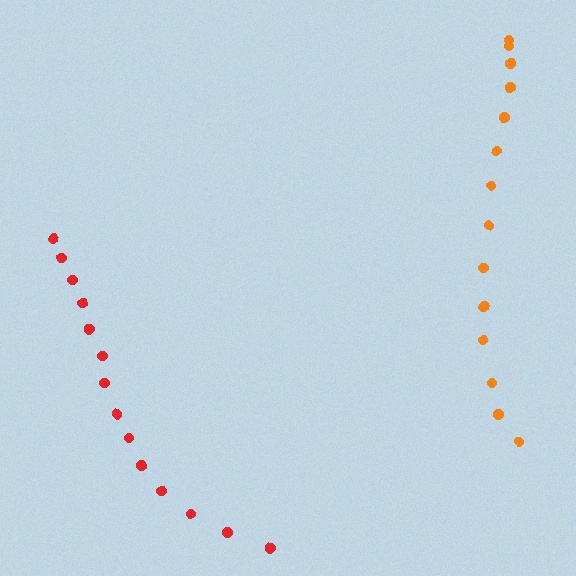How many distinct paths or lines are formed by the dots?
There are 2 distinct paths.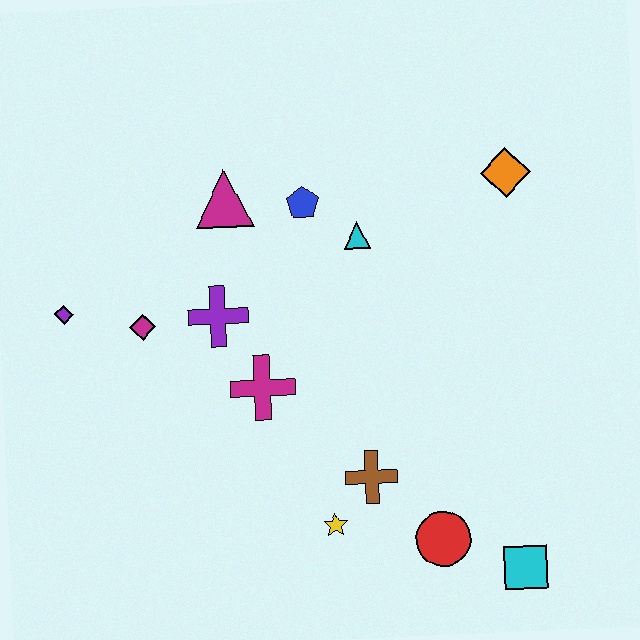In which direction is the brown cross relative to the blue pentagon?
The brown cross is below the blue pentagon.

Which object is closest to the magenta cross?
The purple cross is closest to the magenta cross.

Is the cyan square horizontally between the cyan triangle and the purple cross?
No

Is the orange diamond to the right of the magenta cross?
Yes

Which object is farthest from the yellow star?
The orange diamond is farthest from the yellow star.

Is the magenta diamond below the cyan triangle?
Yes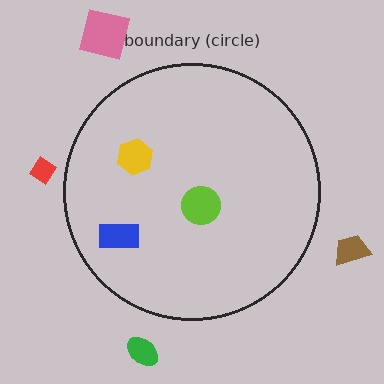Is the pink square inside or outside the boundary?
Outside.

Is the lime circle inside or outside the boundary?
Inside.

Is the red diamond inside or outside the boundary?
Outside.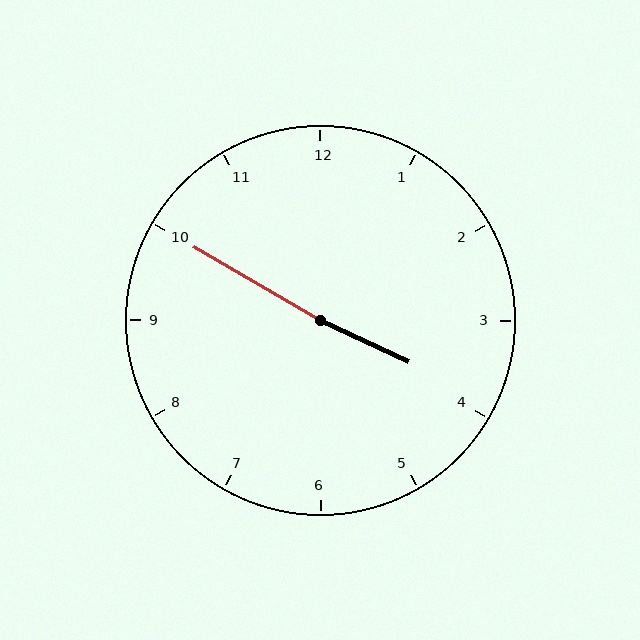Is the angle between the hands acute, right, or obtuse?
It is obtuse.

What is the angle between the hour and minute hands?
Approximately 175 degrees.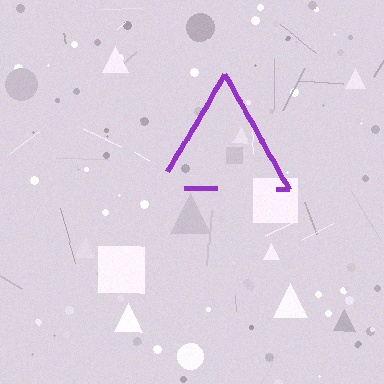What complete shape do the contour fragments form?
The contour fragments form a triangle.